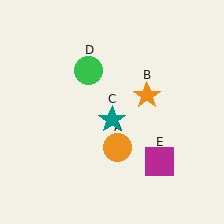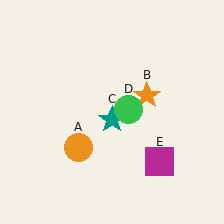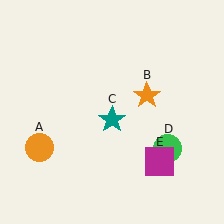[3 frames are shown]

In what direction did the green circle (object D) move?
The green circle (object D) moved down and to the right.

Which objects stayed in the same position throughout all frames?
Orange star (object B) and teal star (object C) and magenta square (object E) remained stationary.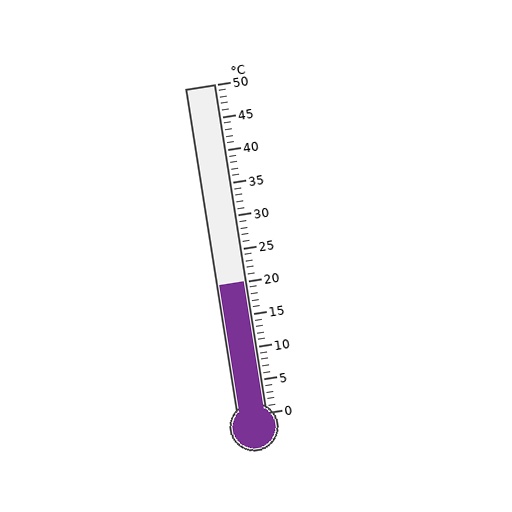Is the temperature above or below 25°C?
The temperature is below 25°C.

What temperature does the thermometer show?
The thermometer shows approximately 20°C.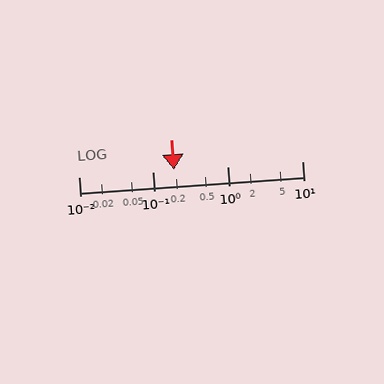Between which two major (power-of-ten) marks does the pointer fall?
The pointer is between 0.1 and 1.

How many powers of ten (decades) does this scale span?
The scale spans 3 decades, from 0.01 to 10.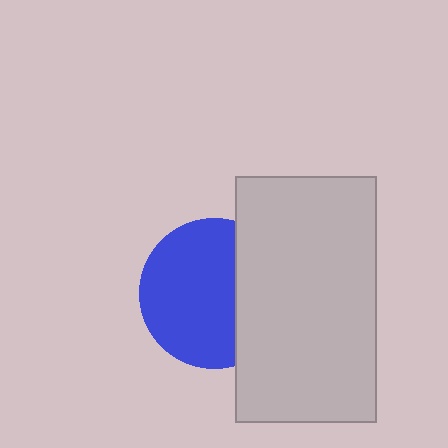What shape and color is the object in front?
The object in front is a light gray rectangle.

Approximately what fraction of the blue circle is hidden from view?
Roughly 32% of the blue circle is hidden behind the light gray rectangle.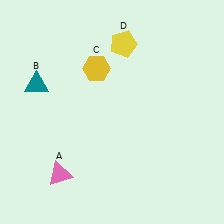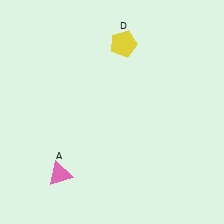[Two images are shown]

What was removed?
The yellow hexagon (C), the teal triangle (B) were removed in Image 2.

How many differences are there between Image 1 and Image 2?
There are 2 differences between the two images.